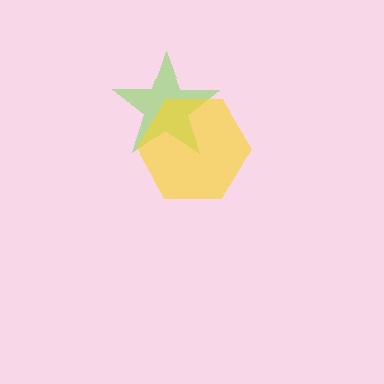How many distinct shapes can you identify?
There are 2 distinct shapes: a lime star, a yellow hexagon.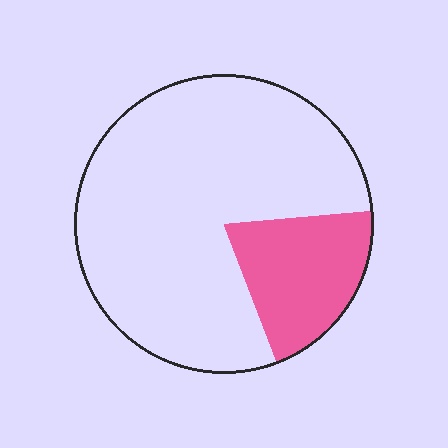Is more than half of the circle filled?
No.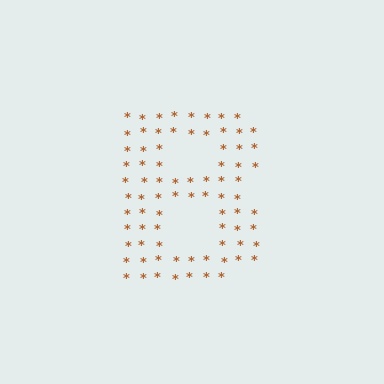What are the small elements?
The small elements are asterisks.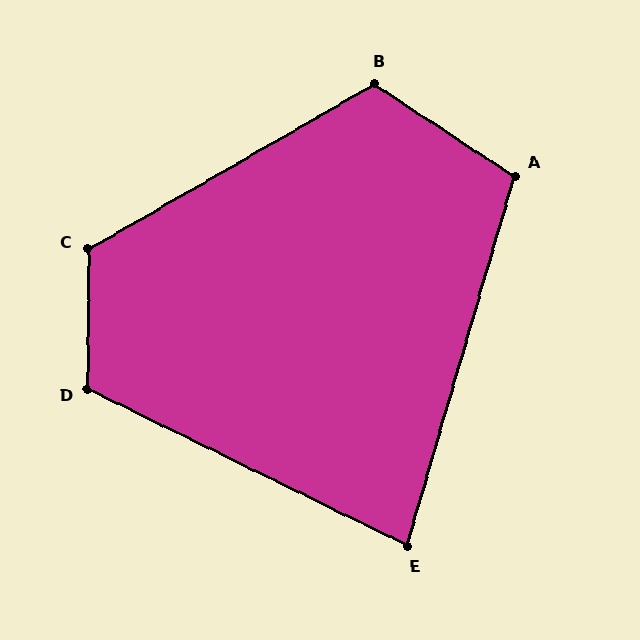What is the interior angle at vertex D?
Approximately 116 degrees (obtuse).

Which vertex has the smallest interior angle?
E, at approximately 80 degrees.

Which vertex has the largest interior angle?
C, at approximately 120 degrees.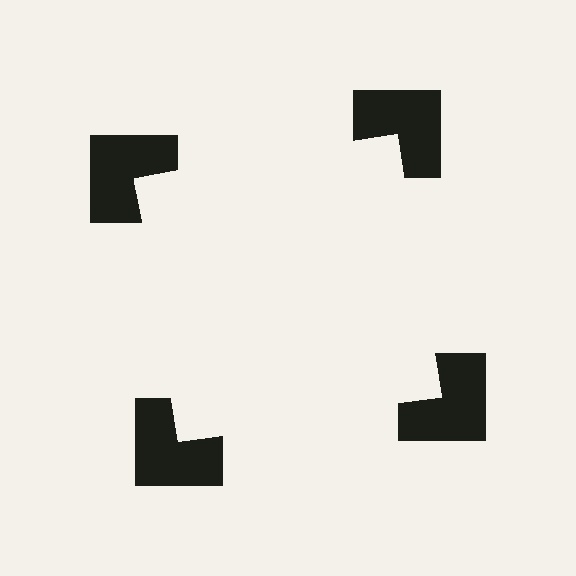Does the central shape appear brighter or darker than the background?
It typically appears slightly brighter than the background, even though no actual brightness change is drawn.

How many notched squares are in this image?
There are 4 — one at each vertex of the illusory square.